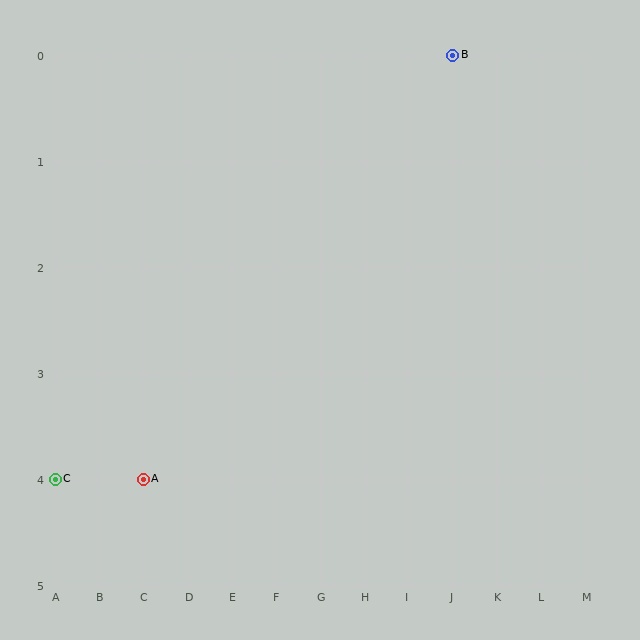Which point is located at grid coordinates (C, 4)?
Point A is at (C, 4).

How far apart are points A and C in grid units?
Points A and C are 2 columns apart.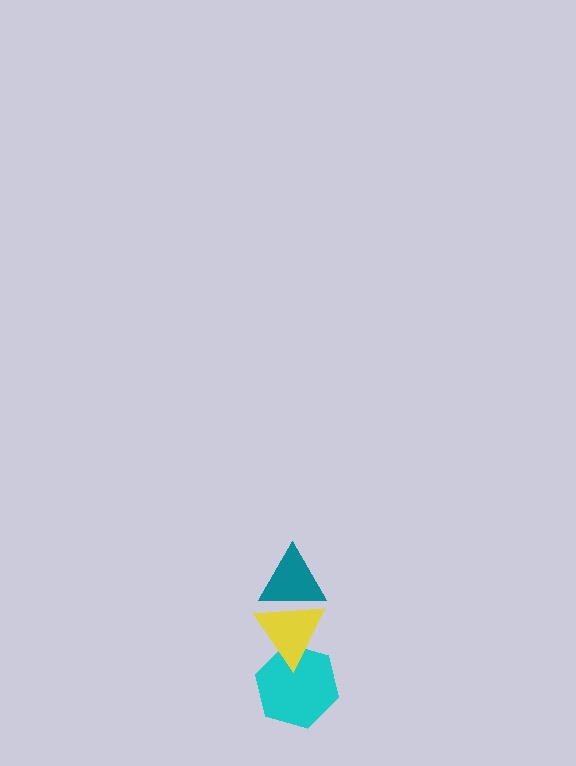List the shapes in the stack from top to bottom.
From top to bottom: the teal triangle, the yellow triangle, the cyan hexagon.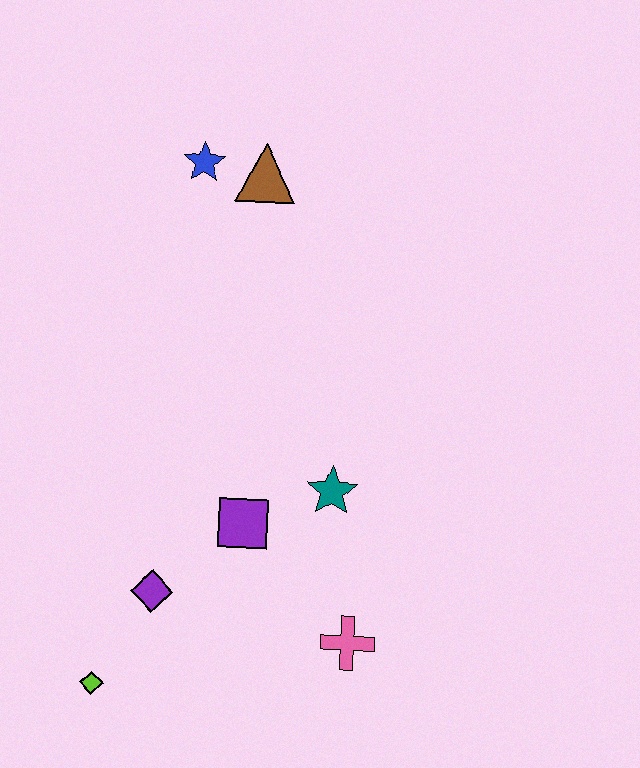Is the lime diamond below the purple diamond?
Yes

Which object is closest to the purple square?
The teal star is closest to the purple square.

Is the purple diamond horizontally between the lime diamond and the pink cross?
Yes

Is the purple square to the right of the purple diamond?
Yes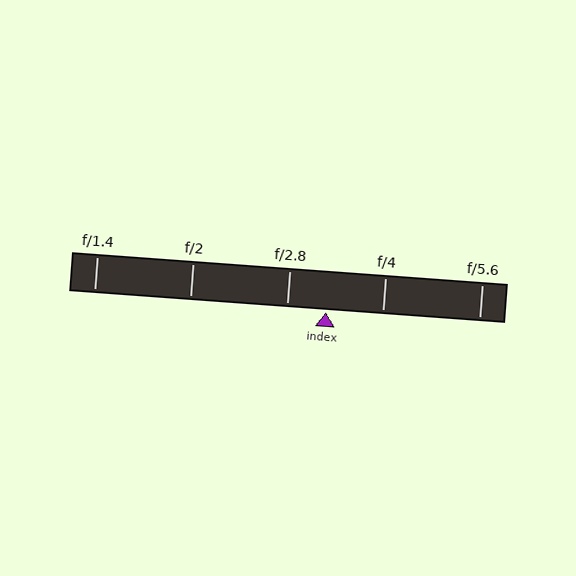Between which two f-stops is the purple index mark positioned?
The index mark is between f/2.8 and f/4.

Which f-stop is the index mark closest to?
The index mark is closest to f/2.8.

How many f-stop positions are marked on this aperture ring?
There are 5 f-stop positions marked.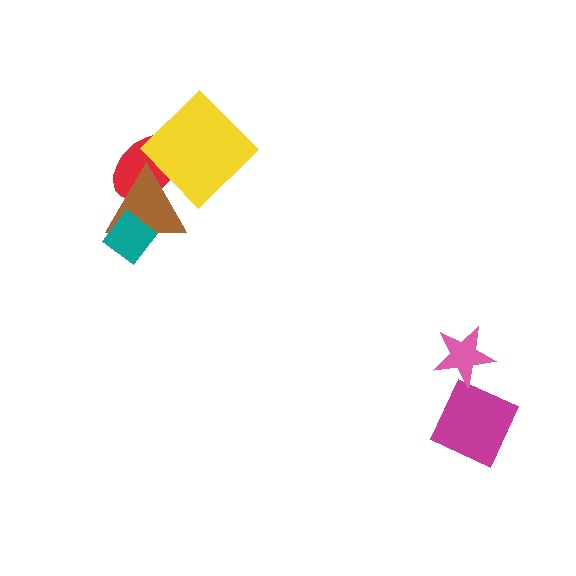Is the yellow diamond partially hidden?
No, no other shape covers it.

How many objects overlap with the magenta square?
0 objects overlap with the magenta square.